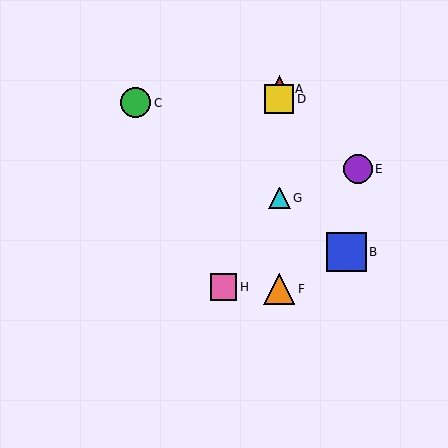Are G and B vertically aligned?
No, G is at x≈279 and B is at x≈347.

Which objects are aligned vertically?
Objects A, D, F, G are aligned vertically.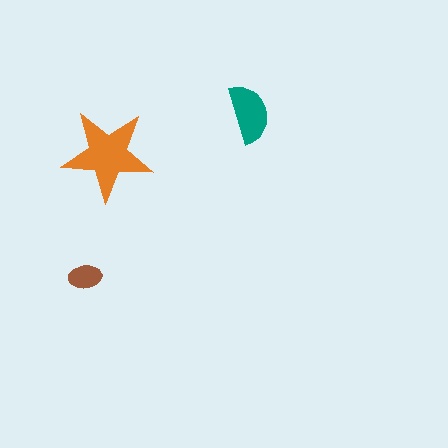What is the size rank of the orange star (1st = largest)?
1st.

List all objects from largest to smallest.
The orange star, the teal semicircle, the brown ellipse.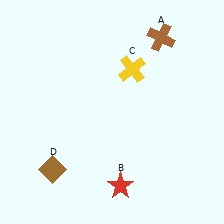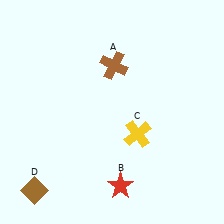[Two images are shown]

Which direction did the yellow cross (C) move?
The yellow cross (C) moved down.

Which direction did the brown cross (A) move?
The brown cross (A) moved left.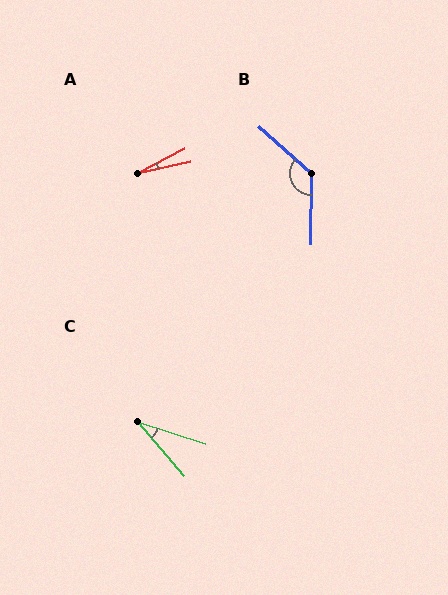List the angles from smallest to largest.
A (16°), C (31°), B (131°).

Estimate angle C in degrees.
Approximately 31 degrees.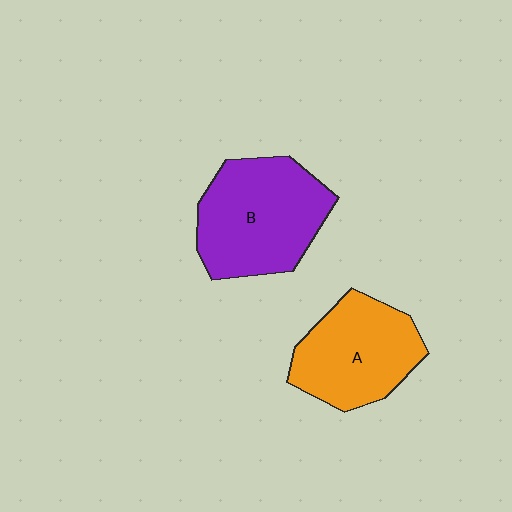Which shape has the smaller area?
Shape A (orange).